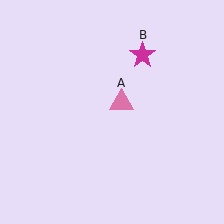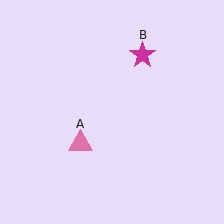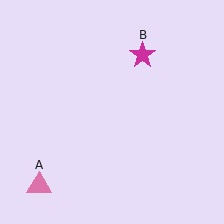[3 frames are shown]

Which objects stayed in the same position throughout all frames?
Magenta star (object B) remained stationary.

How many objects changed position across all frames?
1 object changed position: pink triangle (object A).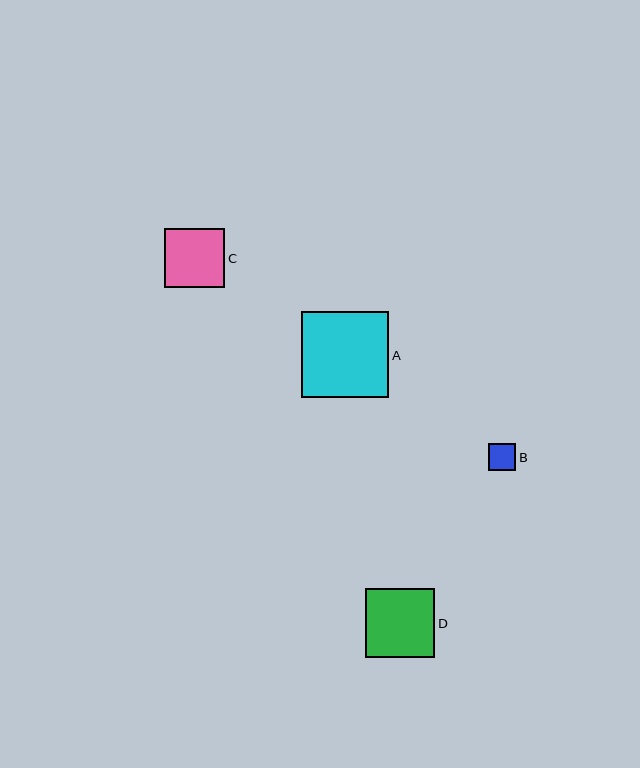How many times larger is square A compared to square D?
Square A is approximately 1.2 times the size of square D.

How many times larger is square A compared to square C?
Square A is approximately 1.5 times the size of square C.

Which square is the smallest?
Square B is the smallest with a size of approximately 27 pixels.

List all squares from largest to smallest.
From largest to smallest: A, D, C, B.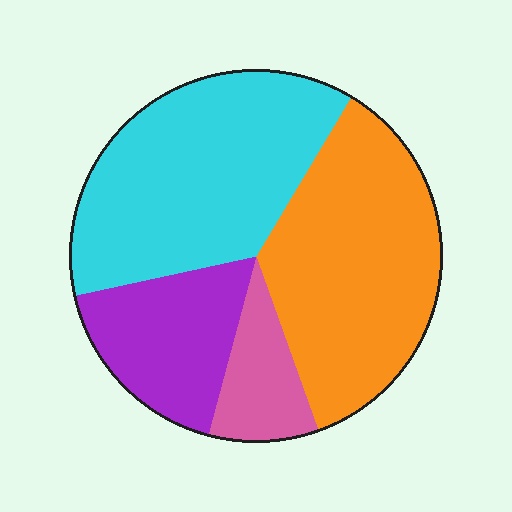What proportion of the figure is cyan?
Cyan covers roughly 35% of the figure.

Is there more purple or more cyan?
Cyan.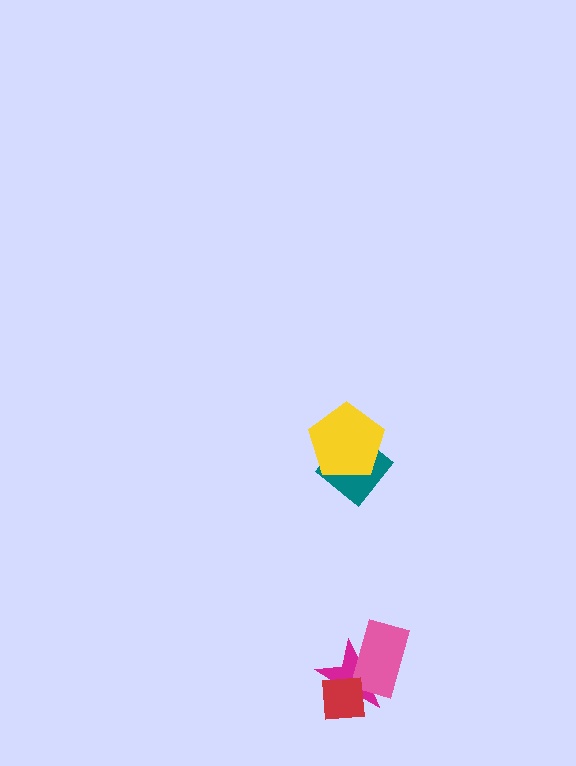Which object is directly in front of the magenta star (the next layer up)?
The pink rectangle is directly in front of the magenta star.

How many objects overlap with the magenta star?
2 objects overlap with the magenta star.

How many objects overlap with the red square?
2 objects overlap with the red square.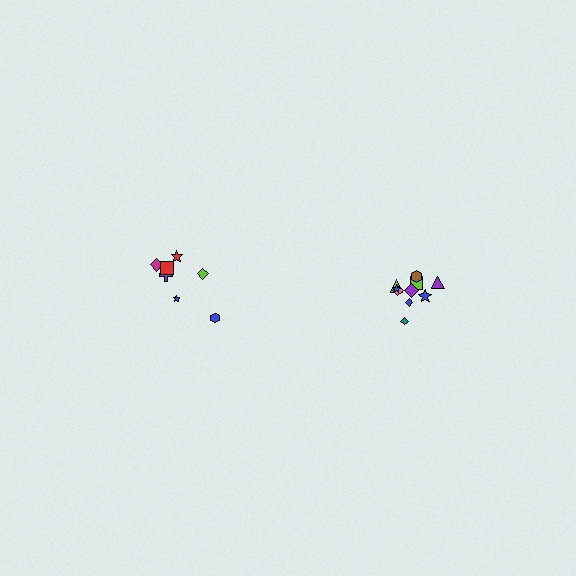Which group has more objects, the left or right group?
The right group.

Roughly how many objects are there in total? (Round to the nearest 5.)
Roughly 15 objects in total.